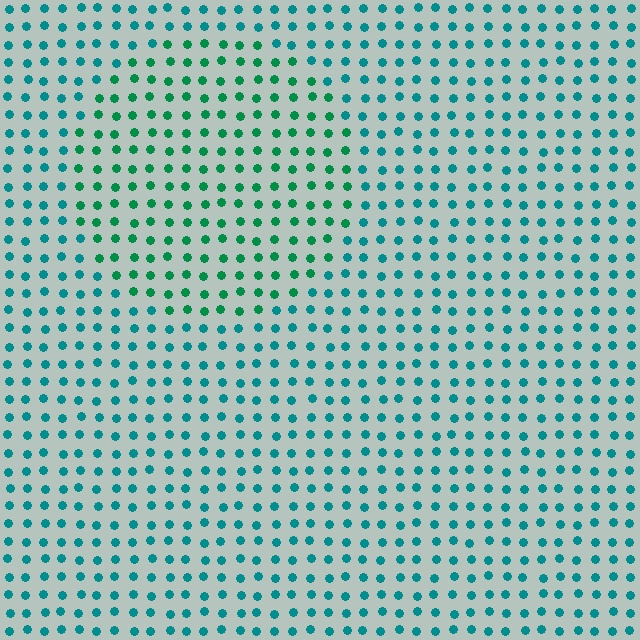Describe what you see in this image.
The image is filled with small teal elements in a uniform arrangement. A circle-shaped region is visible where the elements are tinted to a slightly different hue, forming a subtle color boundary.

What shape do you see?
I see a circle.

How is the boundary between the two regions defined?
The boundary is defined purely by a slight shift in hue (about 31 degrees). Spacing, size, and orientation are identical on both sides.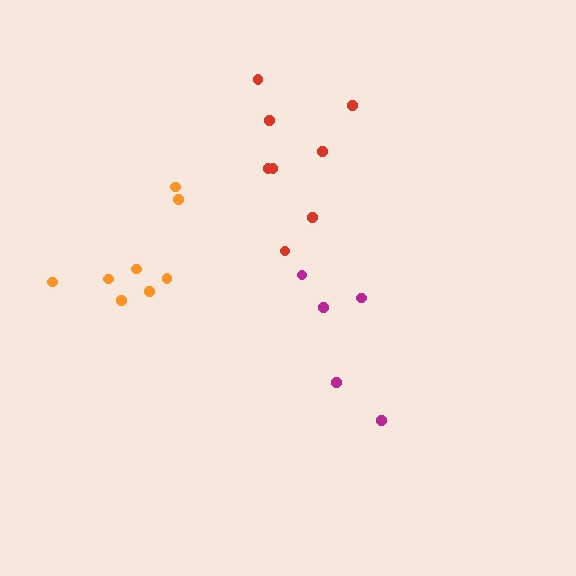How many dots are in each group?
Group 1: 5 dots, Group 2: 8 dots, Group 3: 8 dots (21 total).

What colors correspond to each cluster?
The clusters are colored: magenta, orange, red.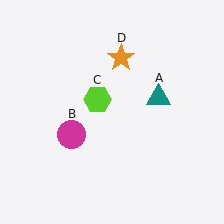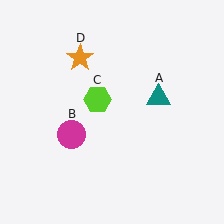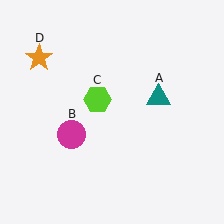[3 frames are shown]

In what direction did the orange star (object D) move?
The orange star (object D) moved left.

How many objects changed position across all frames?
1 object changed position: orange star (object D).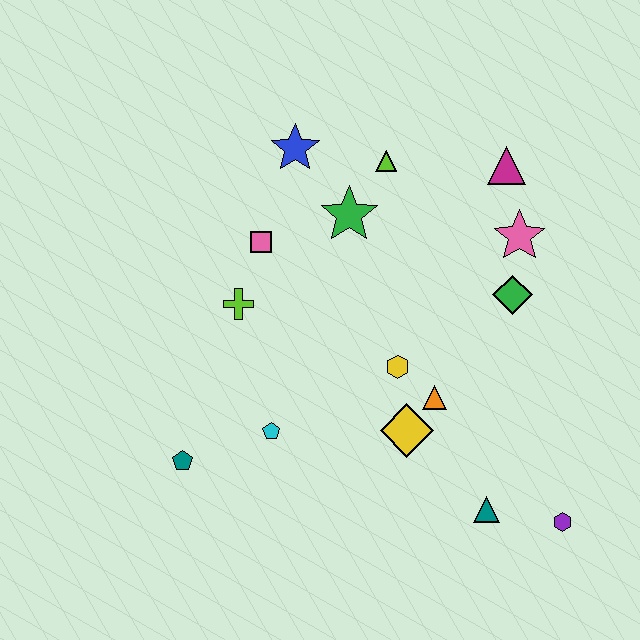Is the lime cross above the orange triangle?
Yes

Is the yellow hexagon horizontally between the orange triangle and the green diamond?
No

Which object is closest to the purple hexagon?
The teal triangle is closest to the purple hexagon.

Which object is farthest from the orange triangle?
The blue star is farthest from the orange triangle.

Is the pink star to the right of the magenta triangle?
Yes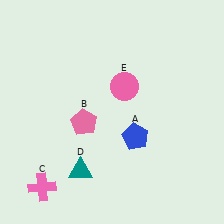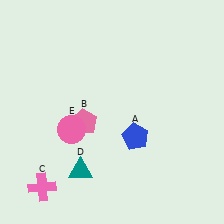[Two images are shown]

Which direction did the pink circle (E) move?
The pink circle (E) moved left.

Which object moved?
The pink circle (E) moved left.